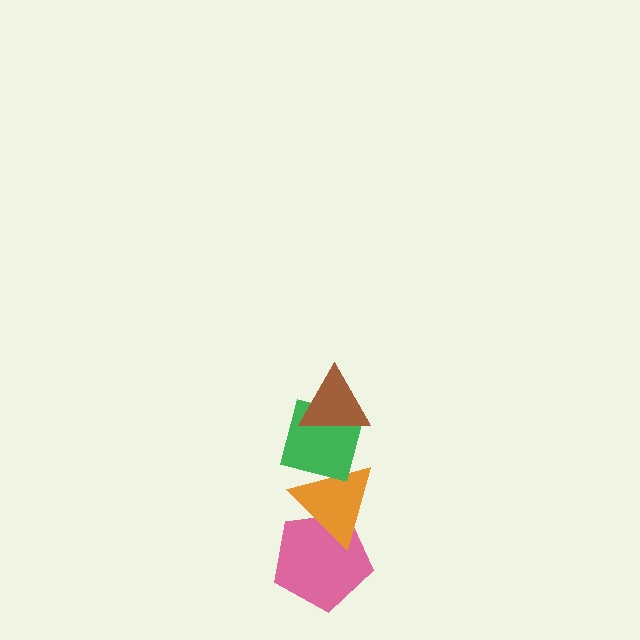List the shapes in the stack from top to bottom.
From top to bottom: the brown triangle, the green square, the orange triangle, the pink pentagon.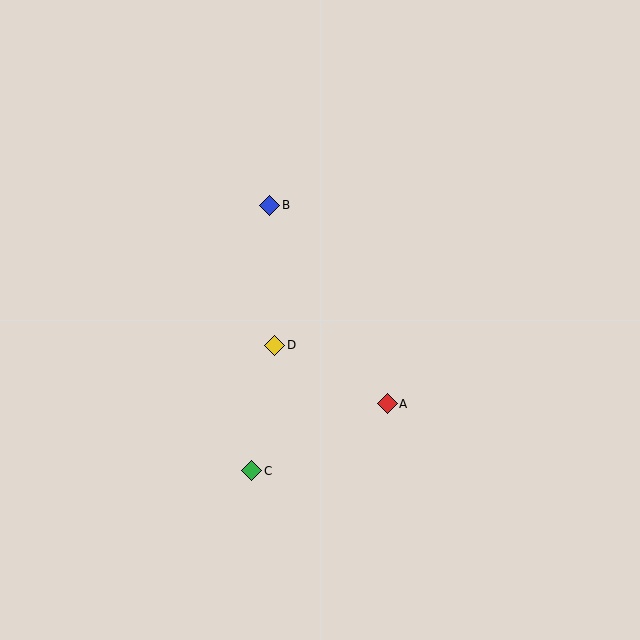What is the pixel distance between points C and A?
The distance between C and A is 151 pixels.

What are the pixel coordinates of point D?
Point D is at (275, 345).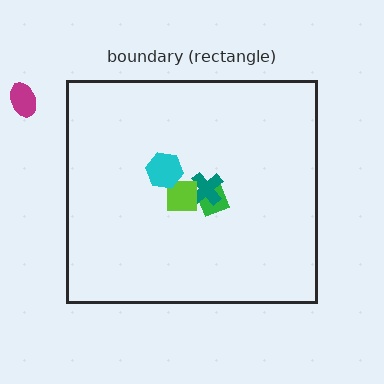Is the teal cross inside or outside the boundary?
Inside.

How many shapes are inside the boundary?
4 inside, 1 outside.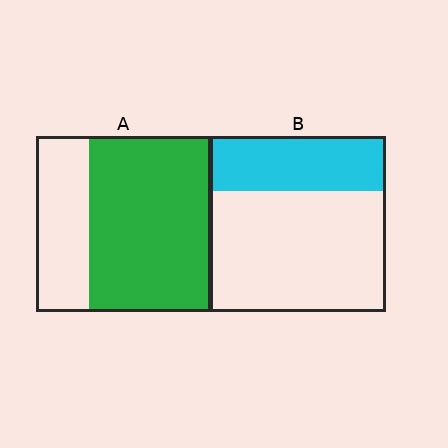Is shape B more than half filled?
No.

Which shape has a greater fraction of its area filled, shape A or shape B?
Shape A.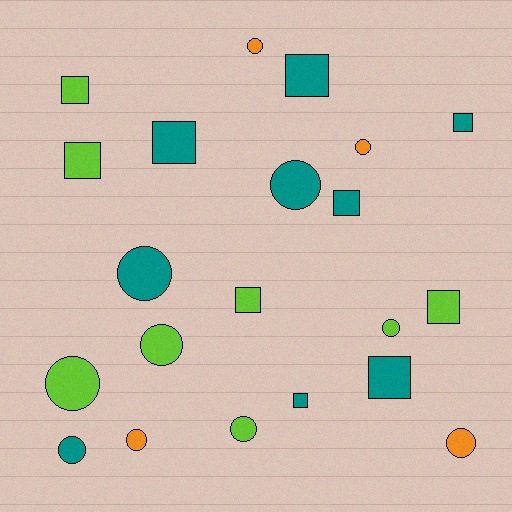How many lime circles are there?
There are 4 lime circles.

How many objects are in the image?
There are 21 objects.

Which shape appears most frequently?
Circle, with 11 objects.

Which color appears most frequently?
Teal, with 9 objects.